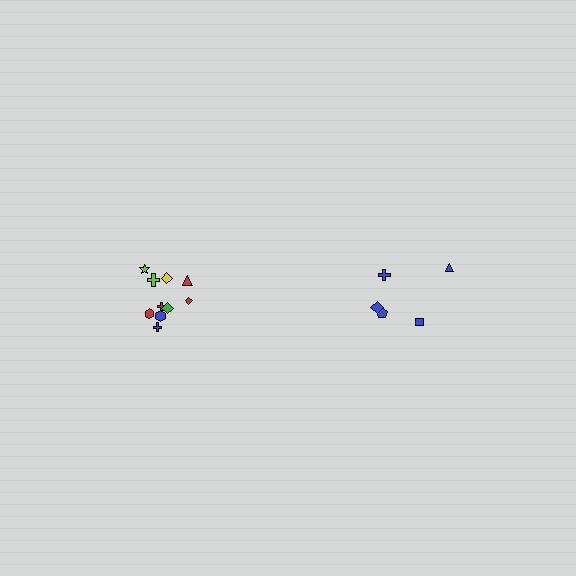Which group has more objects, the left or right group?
The left group.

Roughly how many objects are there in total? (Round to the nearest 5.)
Roughly 15 objects in total.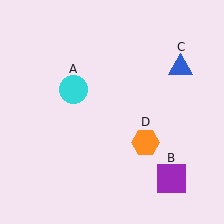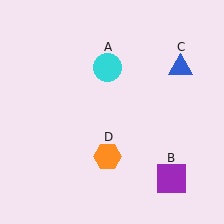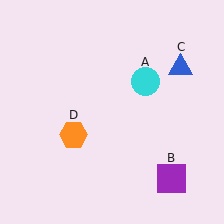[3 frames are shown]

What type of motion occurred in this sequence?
The cyan circle (object A), orange hexagon (object D) rotated clockwise around the center of the scene.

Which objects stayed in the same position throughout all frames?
Purple square (object B) and blue triangle (object C) remained stationary.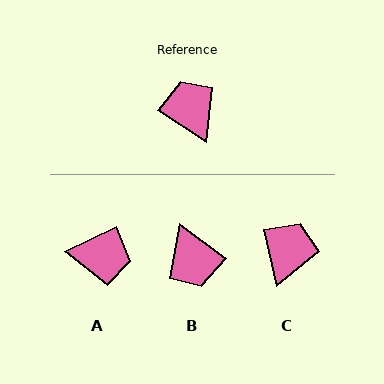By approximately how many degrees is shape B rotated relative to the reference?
Approximately 176 degrees counter-clockwise.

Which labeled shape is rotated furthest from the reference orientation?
B, about 176 degrees away.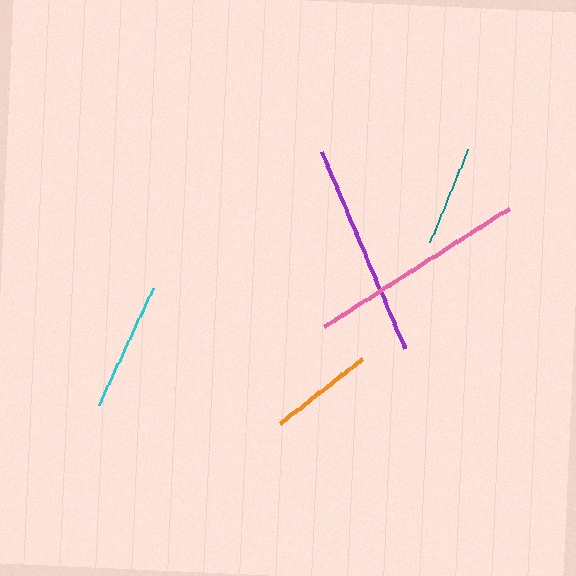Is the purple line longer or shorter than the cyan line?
The purple line is longer than the cyan line.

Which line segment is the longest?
The pink line is the longest at approximately 219 pixels.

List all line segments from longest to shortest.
From longest to shortest: pink, purple, cyan, orange, teal.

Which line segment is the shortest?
The teal line is the shortest at approximately 101 pixels.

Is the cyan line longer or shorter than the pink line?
The pink line is longer than the cyan line.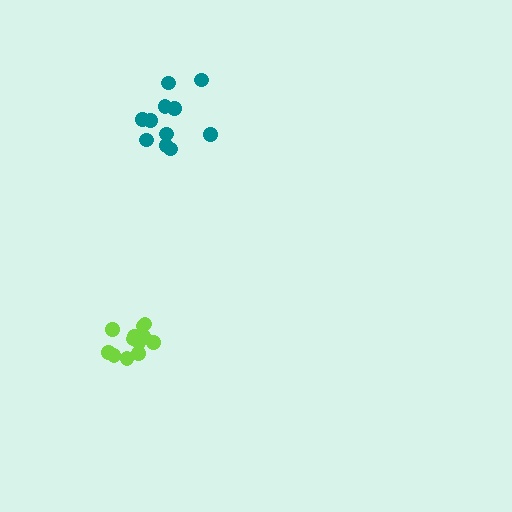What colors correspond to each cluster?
The clusters are colored: lime, teal.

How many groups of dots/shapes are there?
There are 2 groups.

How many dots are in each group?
Group 1: 12 dots, Group 2: 12 dots (24 total).